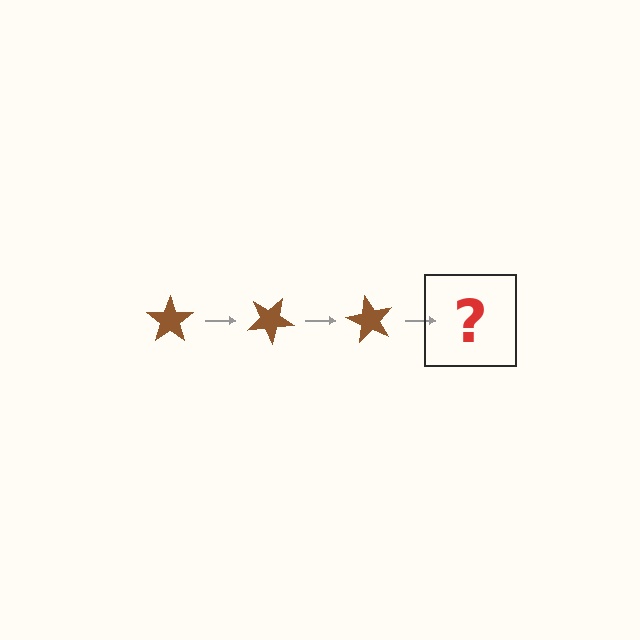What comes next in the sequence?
The next element should be a brown star rotated 90 degrees.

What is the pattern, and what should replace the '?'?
The pattern is that the star rotates 30 degrees each step. The '?' should be a brown star rotated 90 degrees.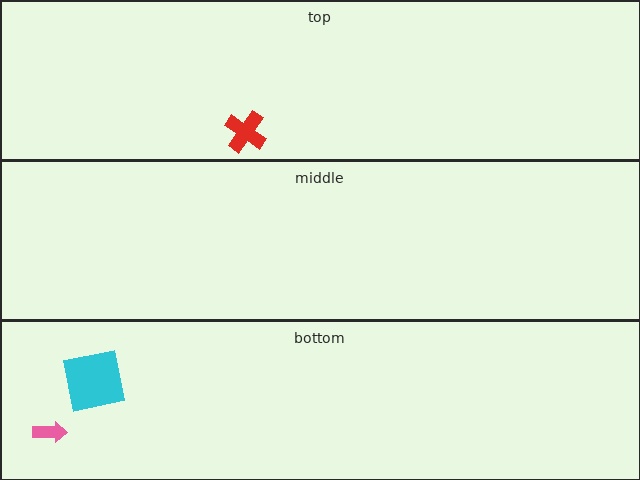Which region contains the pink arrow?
The bottom region.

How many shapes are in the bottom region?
2.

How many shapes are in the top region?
1.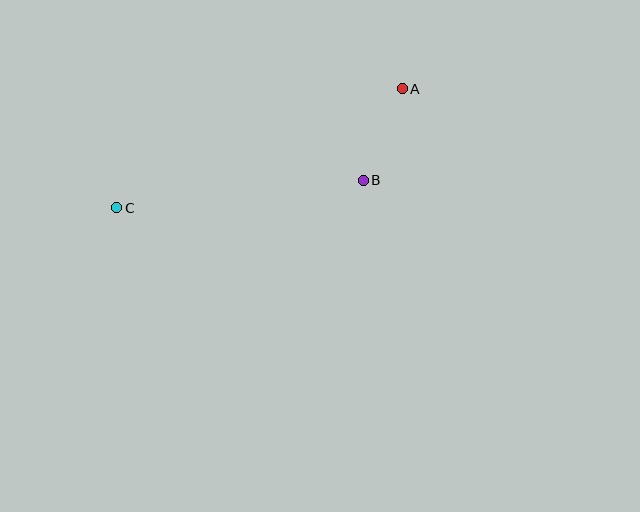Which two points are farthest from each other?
Points A and C are farthest from each other.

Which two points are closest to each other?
Points A and B are closest to each other.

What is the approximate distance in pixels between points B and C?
The distance between B and C is approximately 248 pixels.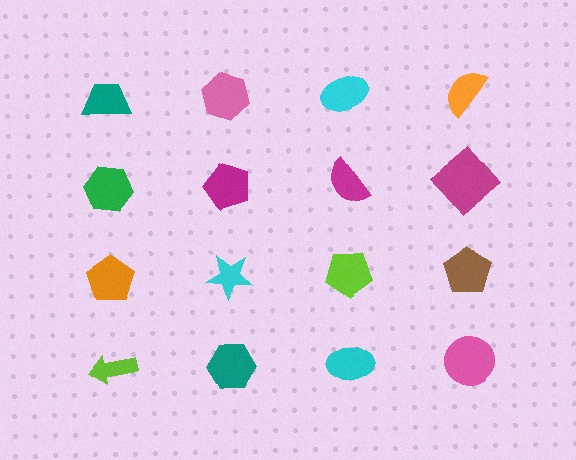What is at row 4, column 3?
A cyan ellipse.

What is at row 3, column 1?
An orange pentagon.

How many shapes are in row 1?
4 shapes.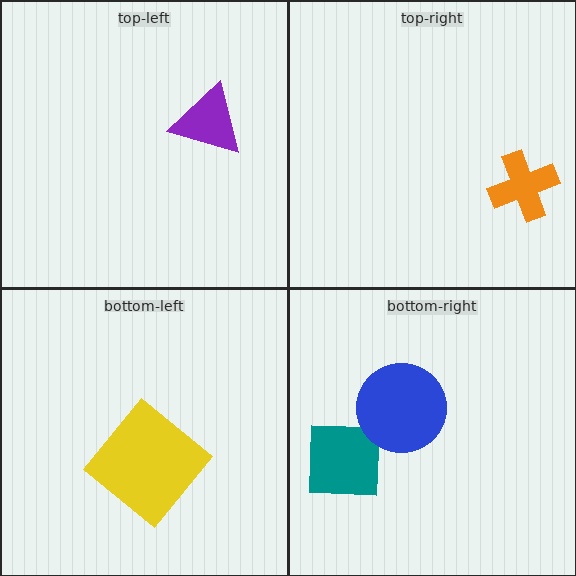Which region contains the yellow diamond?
The bottom-left region.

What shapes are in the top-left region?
The purple triangle.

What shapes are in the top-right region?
The orange cross.